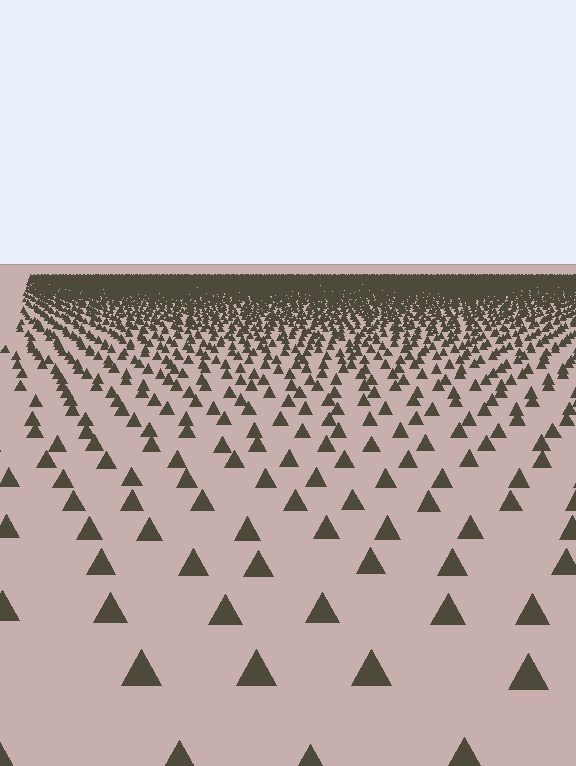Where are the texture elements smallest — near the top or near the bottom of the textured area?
Near the top.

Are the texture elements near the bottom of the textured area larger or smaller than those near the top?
Larger. Near the bottom, elements are closer to the viewer and appear at a bigger on-screen size.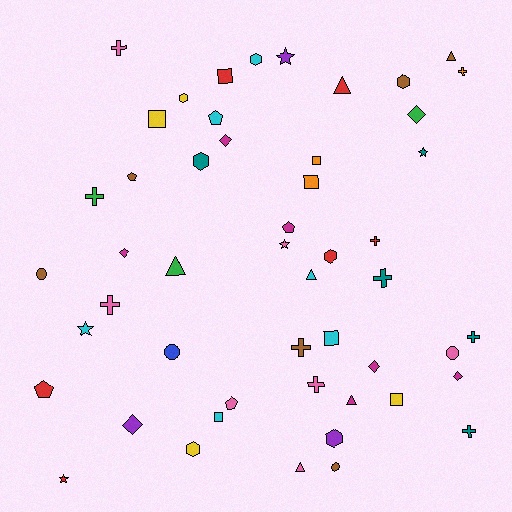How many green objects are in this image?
There are 3 green objects.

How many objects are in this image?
There are 50 objects.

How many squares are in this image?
There are 7 squares.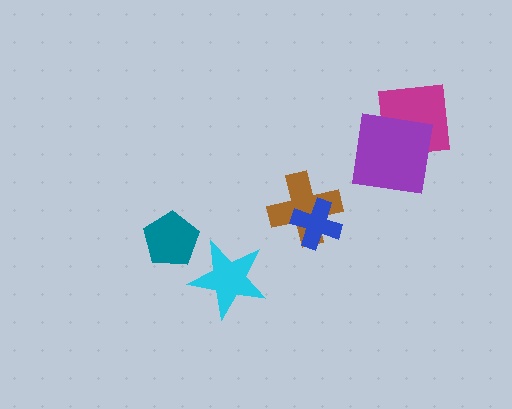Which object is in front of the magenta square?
The purple square is in front of the magenta square.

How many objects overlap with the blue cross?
1 object overlaps with the blue cross.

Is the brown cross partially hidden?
Yes, it is partially covered by another shape.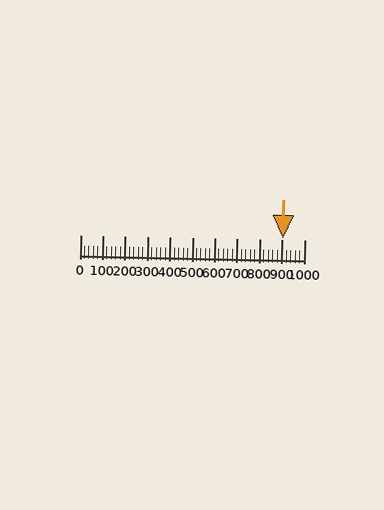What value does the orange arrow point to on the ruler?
The orange arrow points to approximately 904.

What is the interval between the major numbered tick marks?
The major tick marks are spaced 100 units apart.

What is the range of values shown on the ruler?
The ruler shows values from 0 to 1000.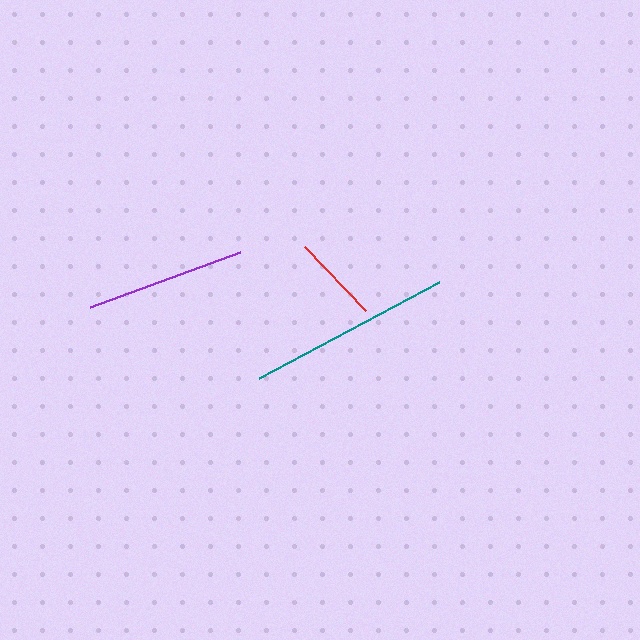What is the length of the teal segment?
The teal segment is approximately 204 pixels long.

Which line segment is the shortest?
The red line is the shortest at approximately 88 pixels.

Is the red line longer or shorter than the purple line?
The purple line is longer than the red line.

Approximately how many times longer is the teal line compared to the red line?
The teal line is approximately 2.3 times the length of the red line.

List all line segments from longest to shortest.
From longest to shortest: teal, purple, red.